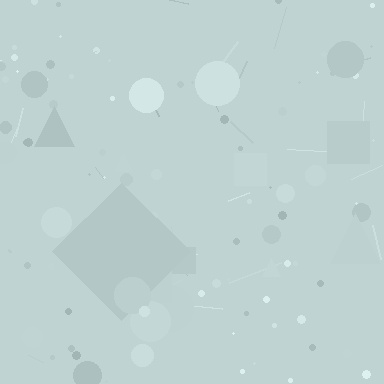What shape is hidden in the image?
A diamond is hidden in the image.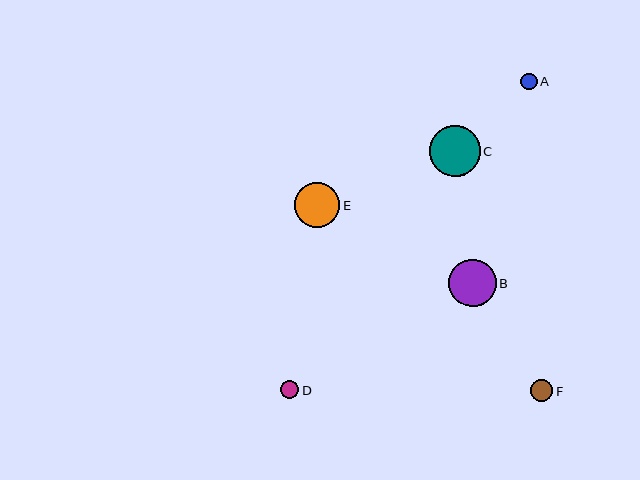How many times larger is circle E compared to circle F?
Circle E is approximately 2.0 times the size of circle F.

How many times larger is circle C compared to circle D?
Circle C is approximately 2.8 times the size of circle D.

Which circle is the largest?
Circle C is the largest with a size of approximately 50 pixels.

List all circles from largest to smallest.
From largest to smallest: C, B, E, F, D, A.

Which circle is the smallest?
Circle A is the smallest with a size of approximately 16 pixels.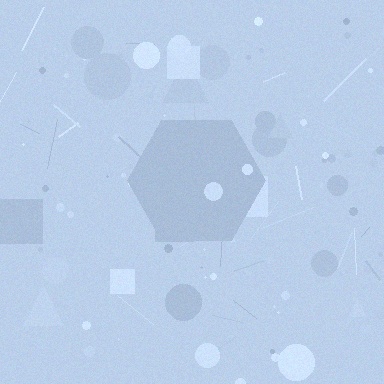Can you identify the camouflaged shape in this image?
The camouflaged shape is a hexagon.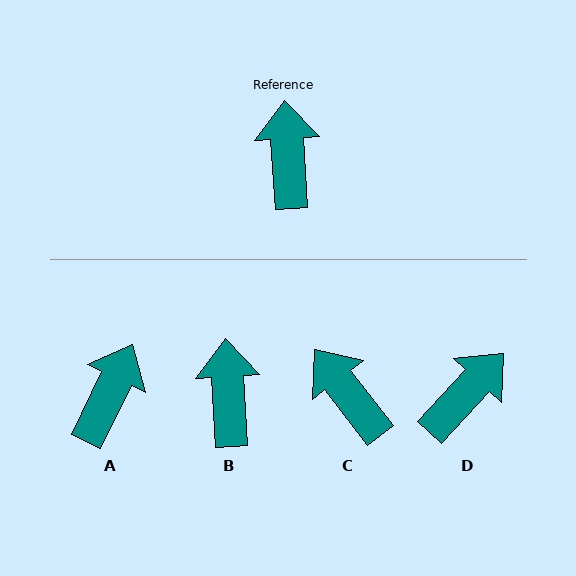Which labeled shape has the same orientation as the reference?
B.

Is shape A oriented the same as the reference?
No, it is off by about 29 degrees.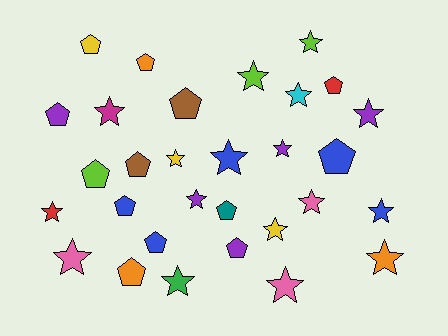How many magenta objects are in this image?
There is 1 magenta object.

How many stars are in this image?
There are 17 stars.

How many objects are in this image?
There are 30 objects.